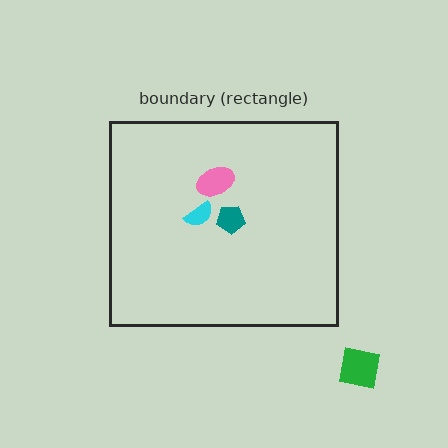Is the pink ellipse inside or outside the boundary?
Inside.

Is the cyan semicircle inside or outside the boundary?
Inside.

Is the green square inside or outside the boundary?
Outside.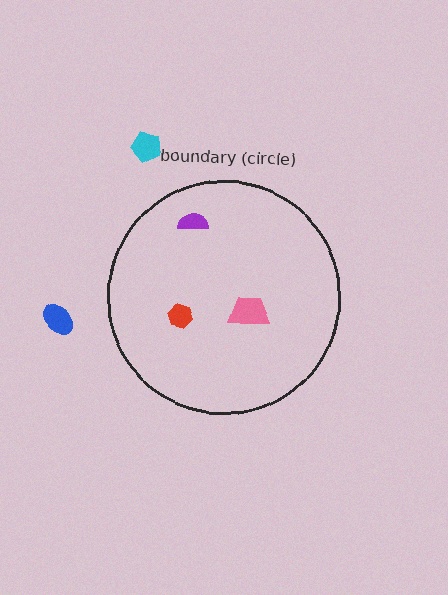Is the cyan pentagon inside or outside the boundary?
Outside.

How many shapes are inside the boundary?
3 inside, 2 outside.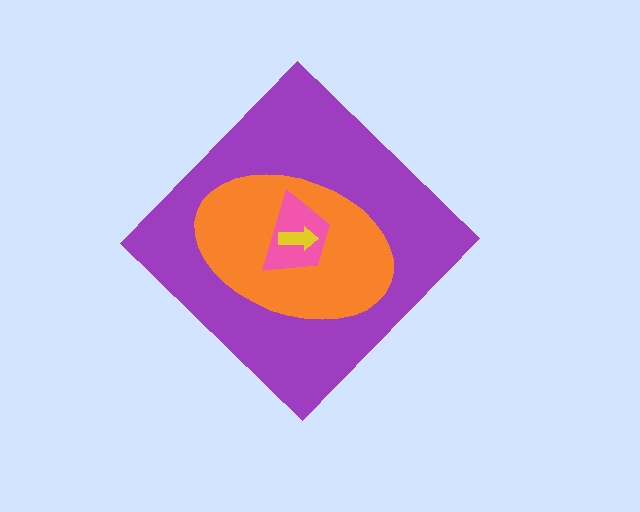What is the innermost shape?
The yellow arrow.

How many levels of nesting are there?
4.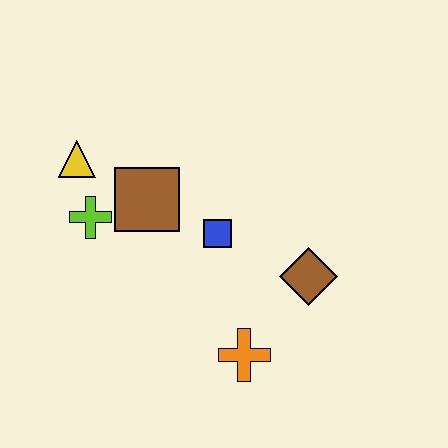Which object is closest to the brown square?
The lime cross is closest to the brown square.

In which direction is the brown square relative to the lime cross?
The brown square is to the right of the lime cross.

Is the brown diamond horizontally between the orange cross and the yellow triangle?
No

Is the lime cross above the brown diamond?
Yes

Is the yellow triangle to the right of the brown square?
No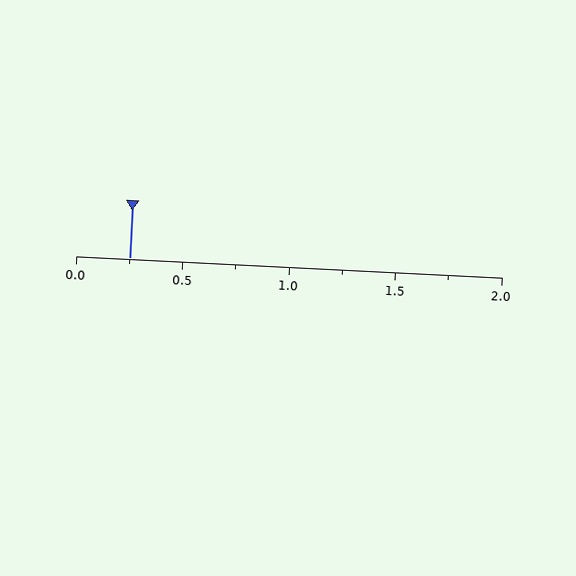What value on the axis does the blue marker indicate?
The marker indicates approximately 0.25.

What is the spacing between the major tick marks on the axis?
The major ticks are spaced 0.5 apart.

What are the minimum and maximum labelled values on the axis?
The axis runs from 0.0 to 2.0.